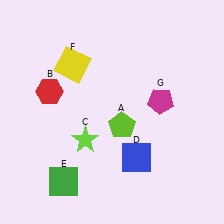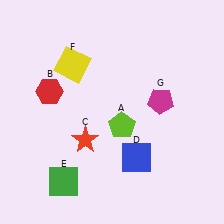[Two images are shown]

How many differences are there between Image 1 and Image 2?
There is 1 difference between the two images.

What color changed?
The star (C) changed from lime in Image 1 to red in Image 2.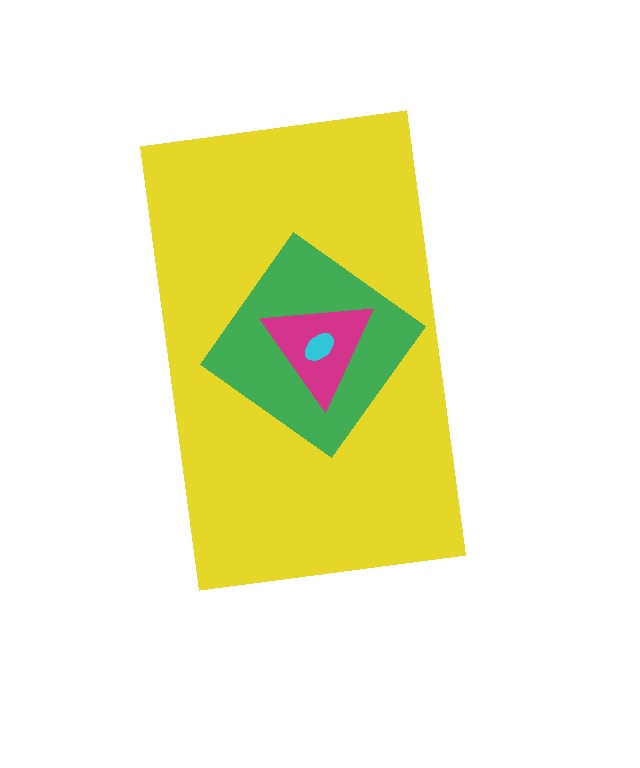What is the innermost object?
The cyan ellipse.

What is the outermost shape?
The yellow rectangle.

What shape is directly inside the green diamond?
The magenta triangle.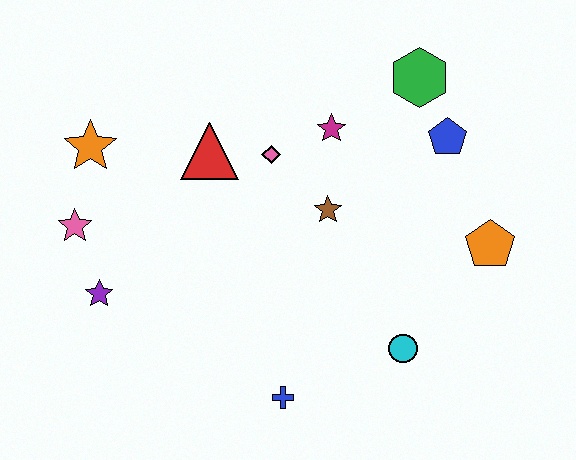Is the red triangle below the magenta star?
Yes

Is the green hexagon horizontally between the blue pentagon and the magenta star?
Yes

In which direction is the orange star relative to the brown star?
The orange star is to the left of the brown star.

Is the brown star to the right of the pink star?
Yes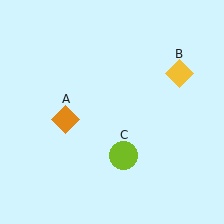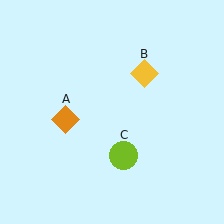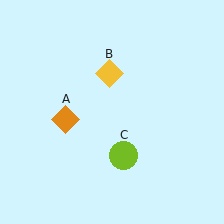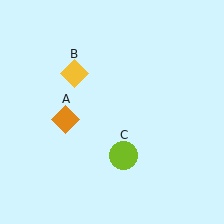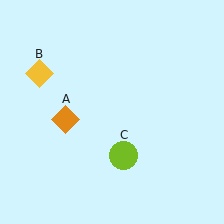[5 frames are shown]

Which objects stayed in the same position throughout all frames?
Orange diamond (object A) and lime circle (object C) remained stationary.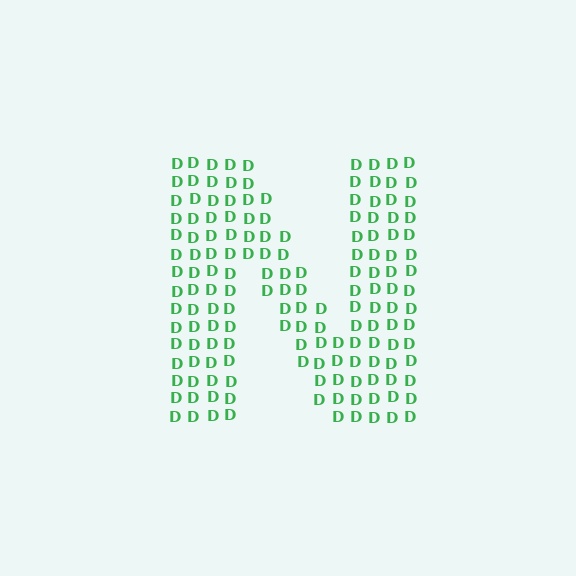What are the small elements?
The small elements are letter D's.